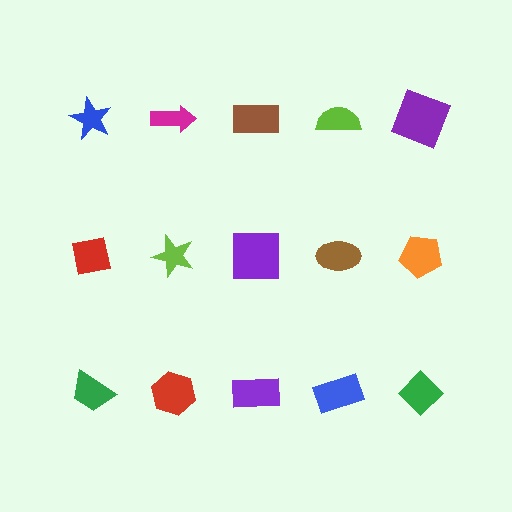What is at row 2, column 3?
A purple square.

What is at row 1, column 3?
A brown rectangle.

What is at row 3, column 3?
A purple rectangle.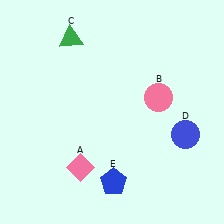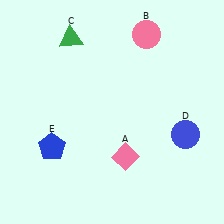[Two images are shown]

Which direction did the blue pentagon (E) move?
The blue pentagon (E) moved left.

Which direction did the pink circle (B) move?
The pink circle (B) moved up.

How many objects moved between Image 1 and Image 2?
3 objects moved between the two images.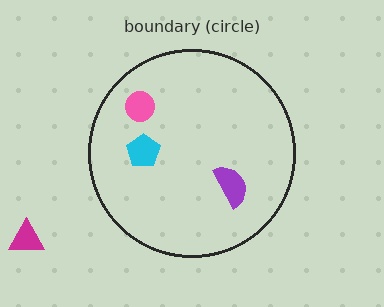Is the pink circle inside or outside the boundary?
Inside.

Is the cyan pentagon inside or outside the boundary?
Inside.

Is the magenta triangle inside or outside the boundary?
Outside.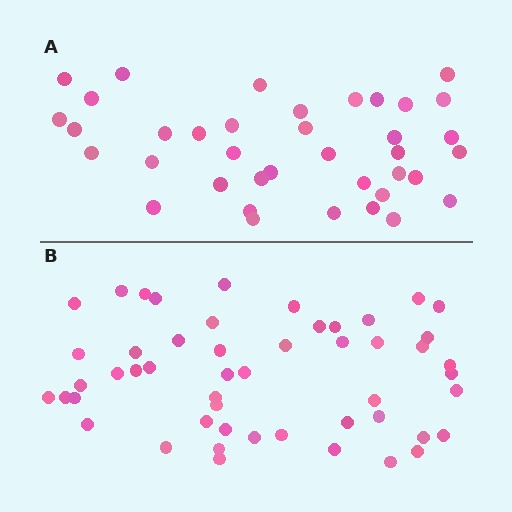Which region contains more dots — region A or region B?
Region B (the bottom region) has more dots.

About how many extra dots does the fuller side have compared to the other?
Region B has approximately 15 more dots than region A.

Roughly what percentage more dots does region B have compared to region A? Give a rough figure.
About 35% more.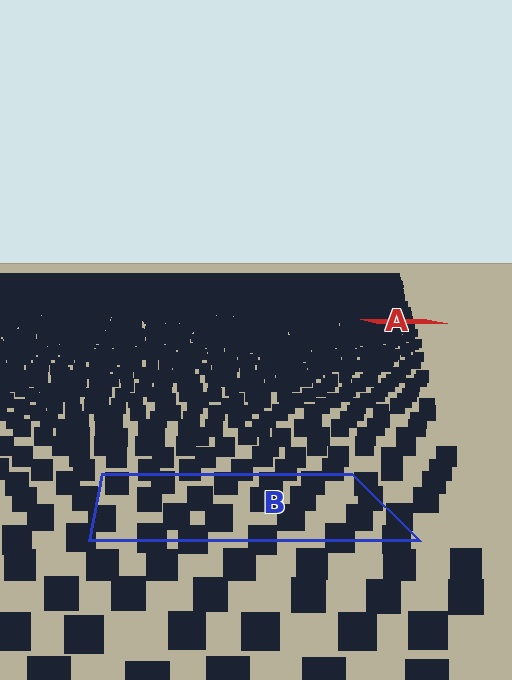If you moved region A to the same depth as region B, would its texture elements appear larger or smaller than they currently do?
They would appear larger. At a closer depth, the same texture elements are projected at a bigger on-screen size.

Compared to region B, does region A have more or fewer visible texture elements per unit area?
Region A has more texture elements per unit area — they are packed more densely because it is farther away.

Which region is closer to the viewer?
Region B is closer. The texture elements there are larger and more spread out.